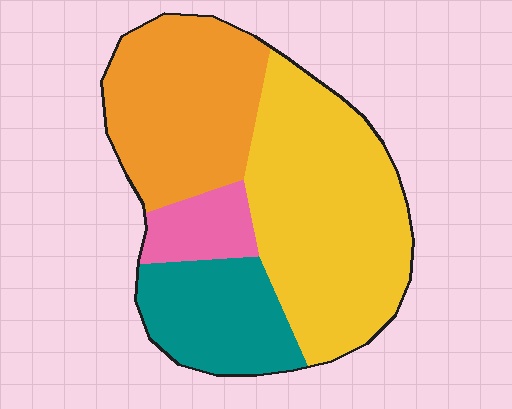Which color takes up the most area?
Yellow, at roughly 45%.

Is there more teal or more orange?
Orange.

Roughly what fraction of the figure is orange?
Orange covers around 30% of the figure.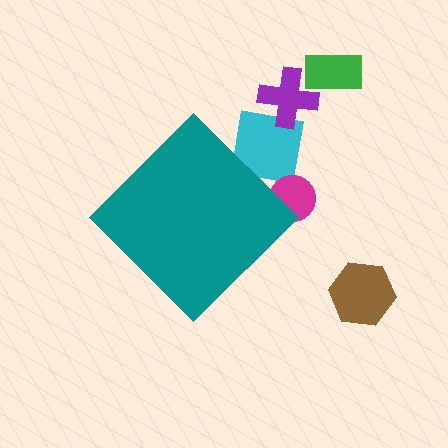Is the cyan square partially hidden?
Yes, the cyan square is partially hidden behind the teal diamond.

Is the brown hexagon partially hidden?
No, the brown hexagon is fully visible.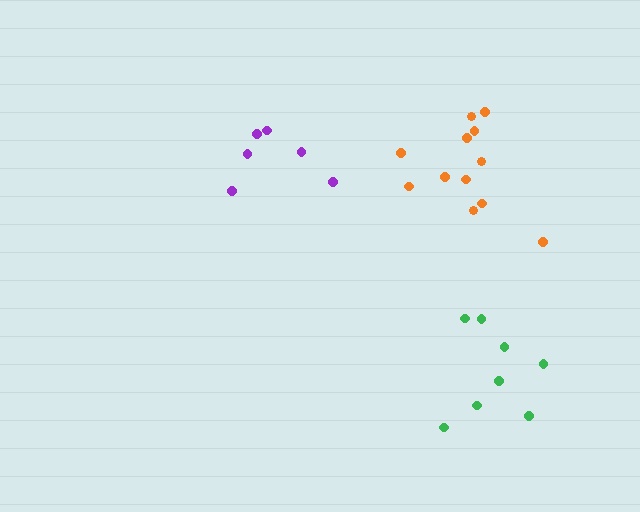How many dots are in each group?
Group 1: 6 dots, Group 2: 12 dots, Group 3: 8 dots (26 total).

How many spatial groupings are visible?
There are 3 spatial groupings.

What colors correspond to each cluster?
The clusters are colored: purple, orange, green.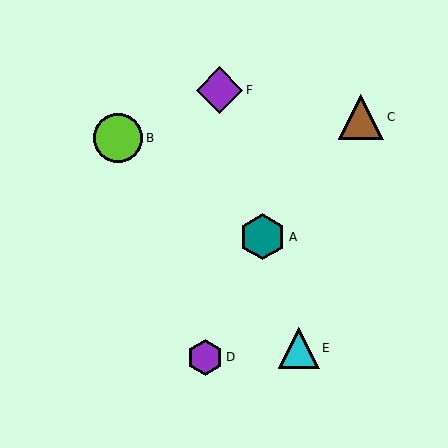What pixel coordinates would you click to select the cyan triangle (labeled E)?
Click at (299, 348) to select the cyan triangle E.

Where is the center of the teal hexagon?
The center of the teal hexagon is at (263, 237).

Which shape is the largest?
The lime circle (labeled B) is the largest.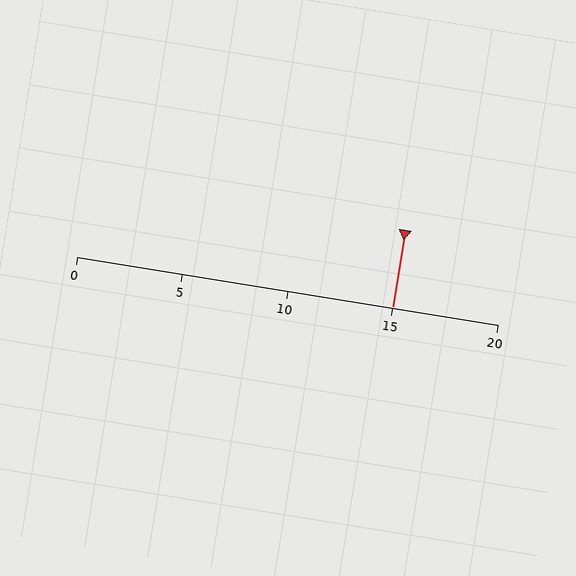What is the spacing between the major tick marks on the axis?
The major ticks are spaced 5 apart.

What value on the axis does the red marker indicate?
The marker indicates approximately 15.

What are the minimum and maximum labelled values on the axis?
The axis runs from 0 to 20.